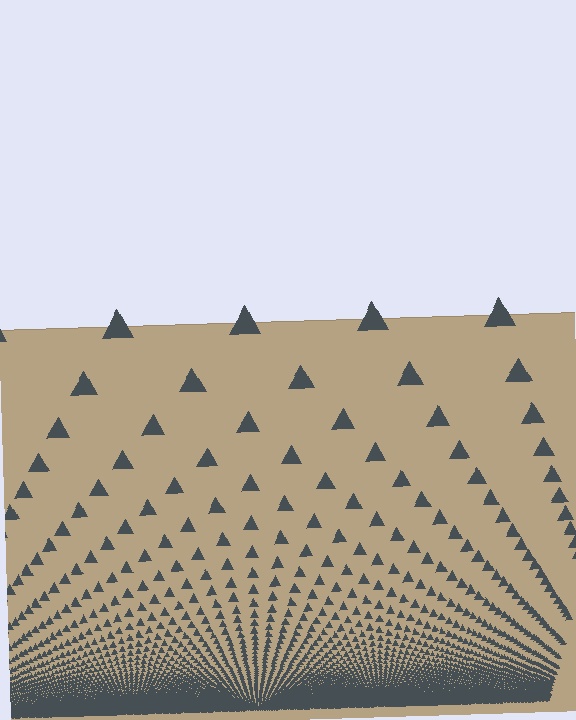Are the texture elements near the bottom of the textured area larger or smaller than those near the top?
Smaller. The gradient is inverted — elements near the bottom are smaller and denser.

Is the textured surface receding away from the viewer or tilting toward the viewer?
The surface appears to tilt toward the viewer. Texture elements get larger and sparser toward the top.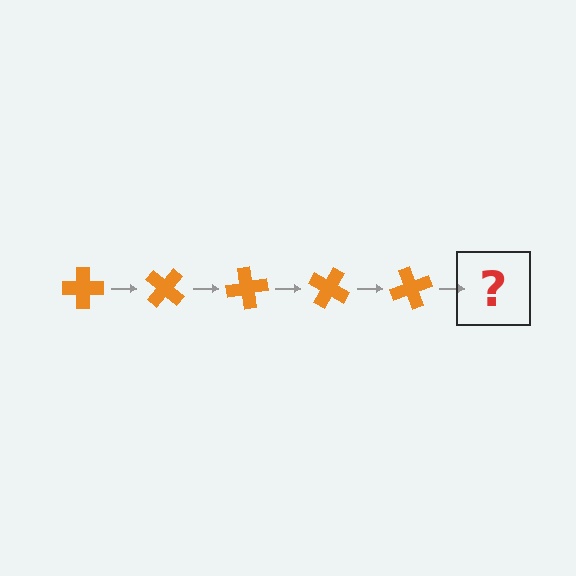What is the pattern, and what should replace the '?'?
The pattern is that the cross rotates 40 degrees each step. The '?' should be an orange cross rotated 200 degrees.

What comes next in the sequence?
The next element should be an orange cross rotated 200 degrees.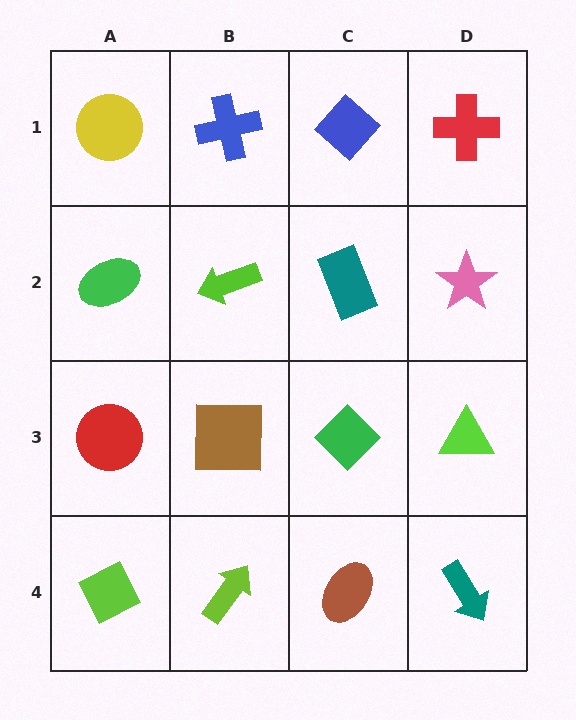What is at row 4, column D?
A teal arrow.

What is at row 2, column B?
A lime arrow.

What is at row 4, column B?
A lime arrow.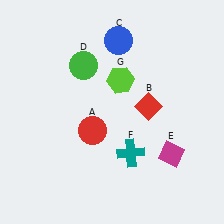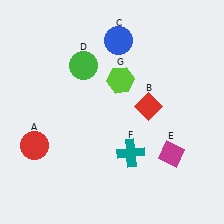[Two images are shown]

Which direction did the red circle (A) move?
The red circle (A) moved left.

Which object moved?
The red circle (A) moved left.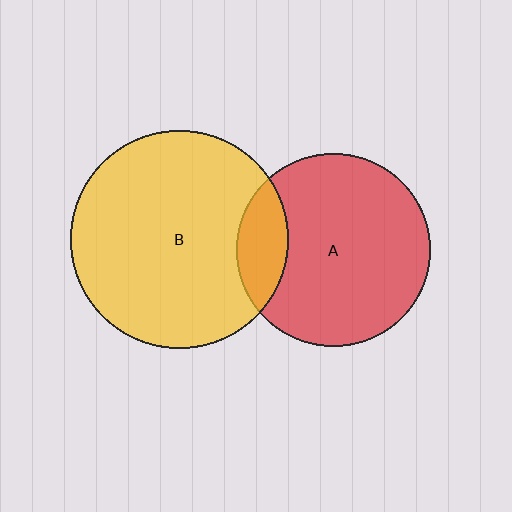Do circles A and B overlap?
Yes.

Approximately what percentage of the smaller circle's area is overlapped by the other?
Approximately 15%.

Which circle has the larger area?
Circle B (yellow).